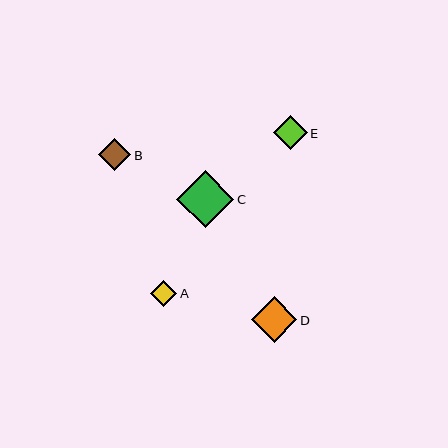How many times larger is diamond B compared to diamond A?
Diamond B is approximately 1.2 times the size of diamond A.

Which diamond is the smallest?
Diamond A is the smallest with a size of approximately 26 pixels.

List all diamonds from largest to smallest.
From largest to smallest: C, D, E, B, A.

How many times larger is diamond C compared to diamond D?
Diamond C is approximately 1.3 times the size of diamond D.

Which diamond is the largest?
Diamond C is the largest with a size of approximately 58 pixels.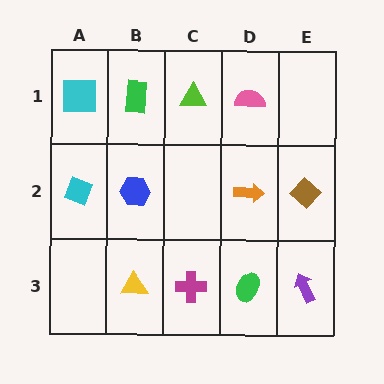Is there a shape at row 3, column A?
No, that cell is empty.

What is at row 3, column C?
A magenta cross.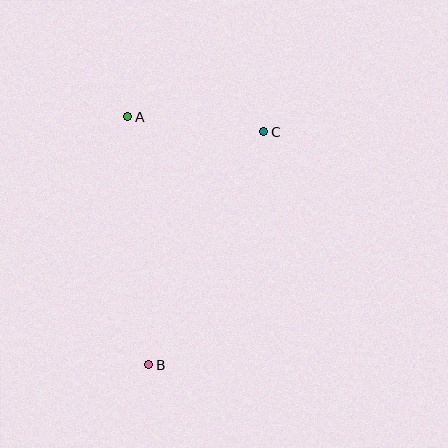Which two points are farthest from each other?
Points B and C are farthest from each other.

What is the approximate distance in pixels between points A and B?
The distance between A and B is approximately 249 pixels.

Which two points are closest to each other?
Points A and C are closest to each other.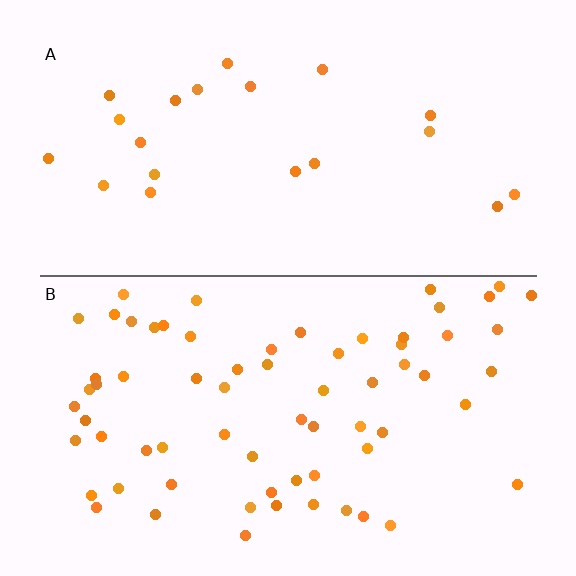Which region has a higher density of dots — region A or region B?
B (the bottom).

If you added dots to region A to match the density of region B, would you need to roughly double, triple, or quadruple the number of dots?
Approximately triple.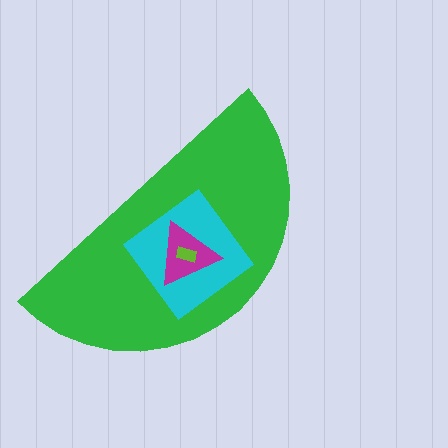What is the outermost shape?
The green semicircle.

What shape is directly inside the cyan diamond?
The magenta triangle.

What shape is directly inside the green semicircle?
The cyan diamond.